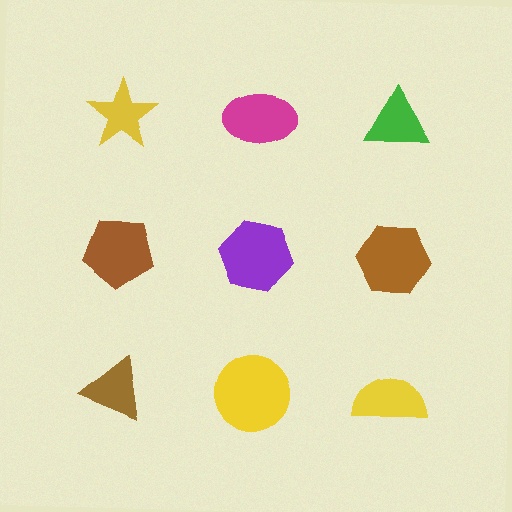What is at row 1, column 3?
A green triangle.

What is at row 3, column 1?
A brown triangle.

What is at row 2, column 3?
A brown hexagon.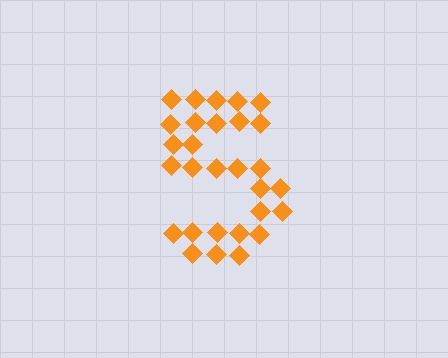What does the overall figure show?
The overall figure shows the digit 5.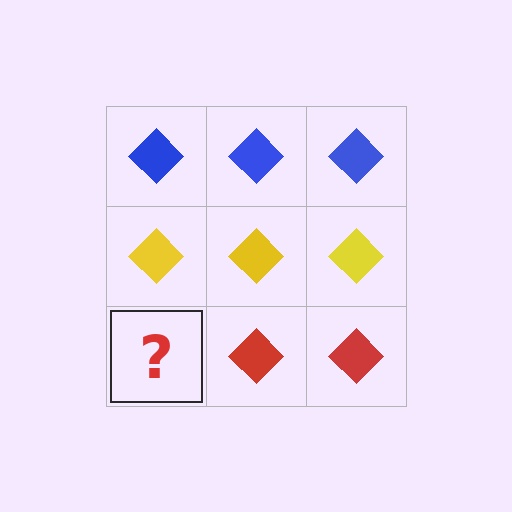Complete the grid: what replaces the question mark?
The question mark should be replaced with a red diamond.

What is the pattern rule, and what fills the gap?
The rule is that each row has a consistent color. The gap should be filled with a red diamond.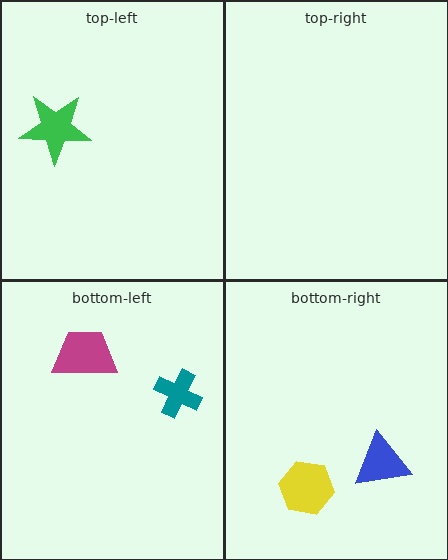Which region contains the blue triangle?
The bottom-right region.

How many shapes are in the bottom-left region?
2.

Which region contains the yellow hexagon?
The bottom-right region.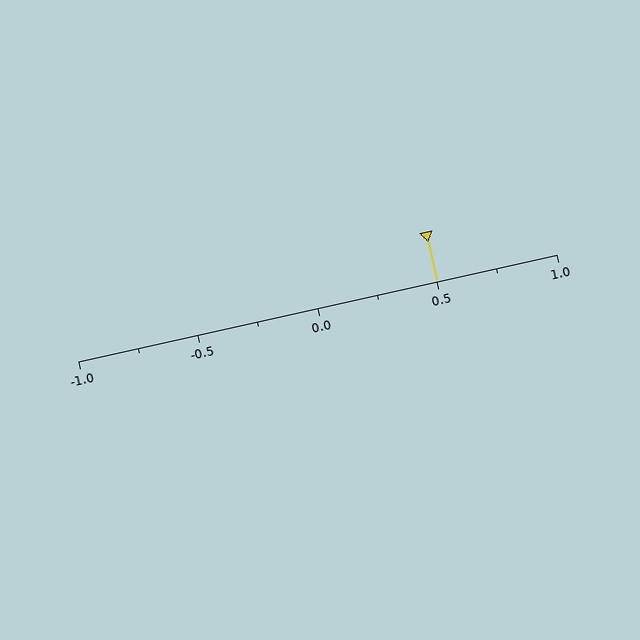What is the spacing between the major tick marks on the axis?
The major ticks are spaced 0.5 apart.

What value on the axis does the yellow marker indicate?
The marker indicates approximately 0.5.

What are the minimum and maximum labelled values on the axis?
The axis runs from -1.0 to 1.0.